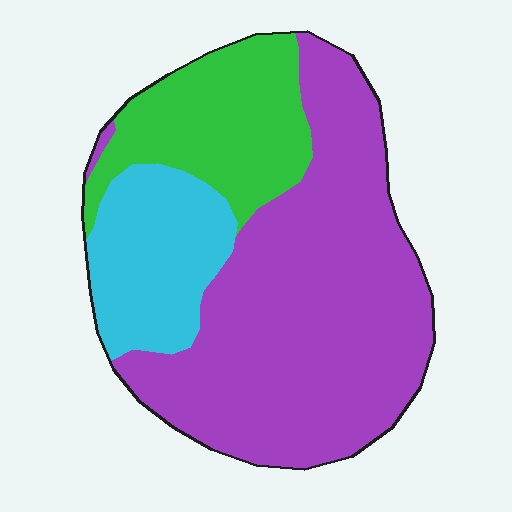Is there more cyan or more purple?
Purple.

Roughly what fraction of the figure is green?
Green takes up about one fifth (1/5) of the figure.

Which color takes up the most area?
Purple, at roughly 60%.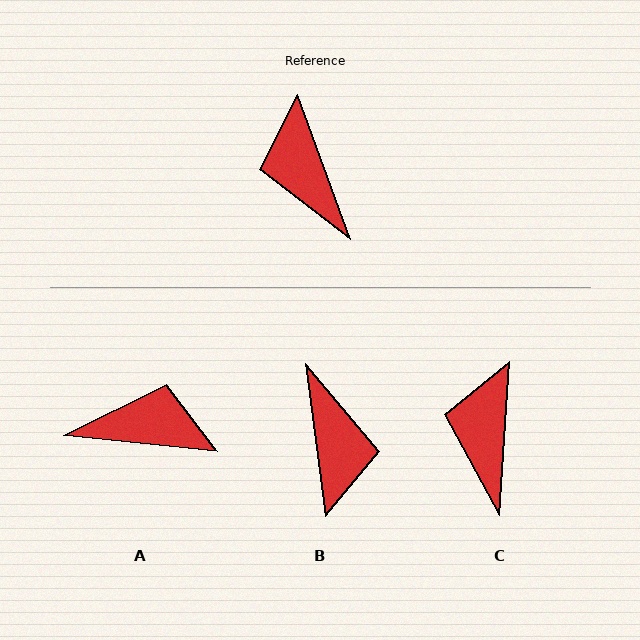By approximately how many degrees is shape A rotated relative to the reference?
Approximately 116 degrees clockwise.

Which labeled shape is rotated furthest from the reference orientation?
B, about 167 degrees away.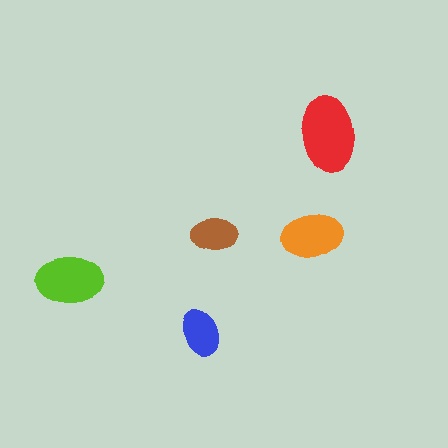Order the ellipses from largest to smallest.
the red one, the lime one, the orange one, the blue one, the brown one.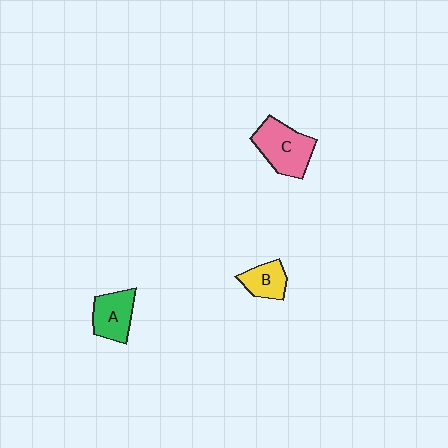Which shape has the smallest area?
Shape B (yellow).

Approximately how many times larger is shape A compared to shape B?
Approximately 1.3 times.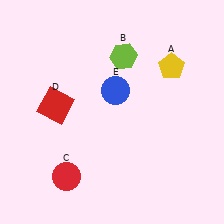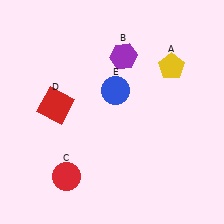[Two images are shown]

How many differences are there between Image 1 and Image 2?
There is 1 difference between the two images.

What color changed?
The hexagon (B) changed from lime in Image 1 to purple in Image 2.